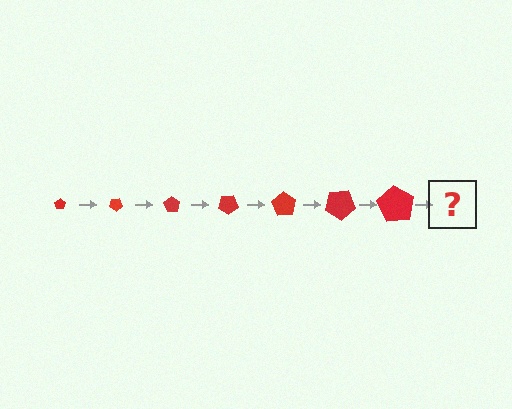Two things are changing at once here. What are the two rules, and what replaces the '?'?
The two rules are that the pentagon grows larger each step and it rotates 35 degrees each step. The '?' should be a pentagon, larger than the previous one and rotated 245 degrees from the start.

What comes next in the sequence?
The next element should be a pentagon, larger than the previous one and rotated 245 degrees from the start.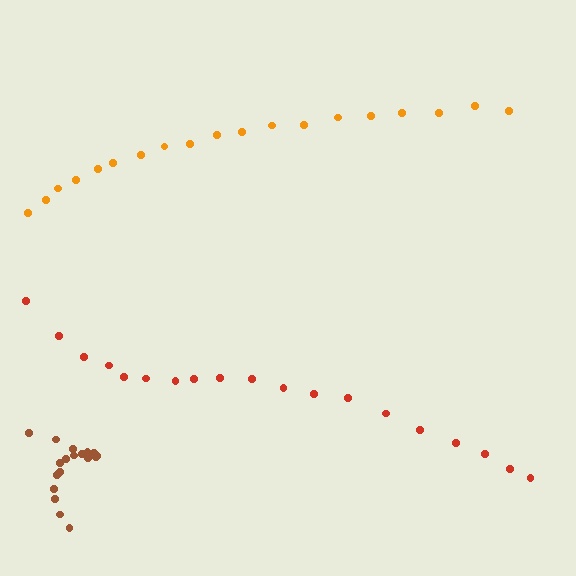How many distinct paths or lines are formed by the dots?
There are 3 distinct paths.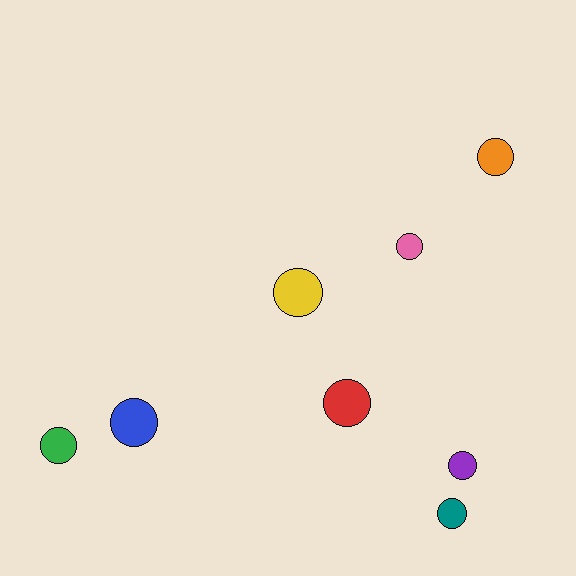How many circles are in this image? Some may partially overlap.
There are 8 circles.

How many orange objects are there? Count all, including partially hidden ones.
There is 1 orange object.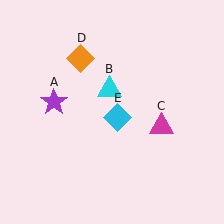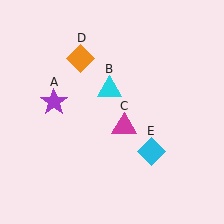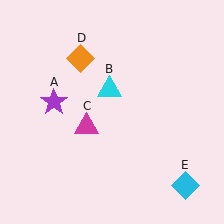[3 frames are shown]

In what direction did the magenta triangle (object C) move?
The magenta triangle (object C) moved left.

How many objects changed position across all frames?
2 objects changed position: magenta triangle (object C), cyan diamond (object E).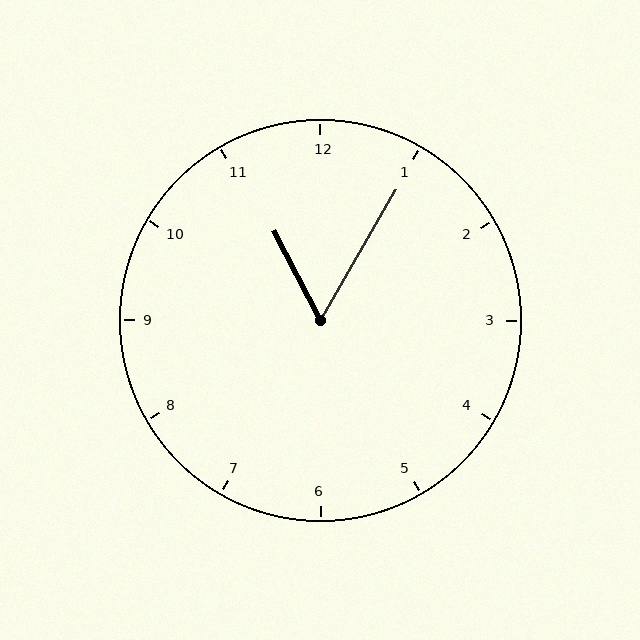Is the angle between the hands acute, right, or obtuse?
It is acute.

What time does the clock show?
11:05.